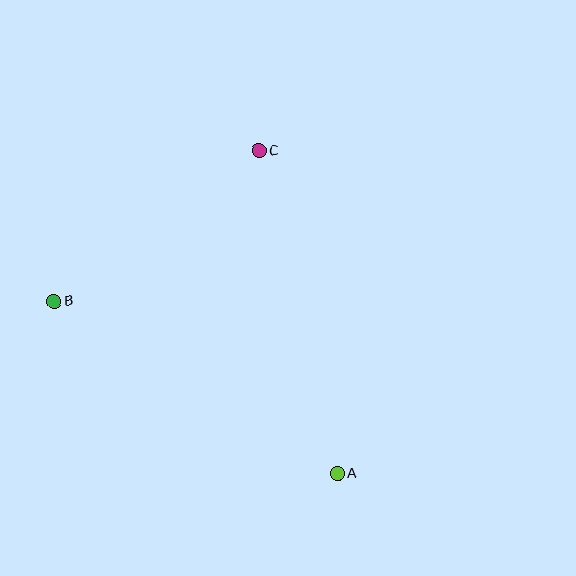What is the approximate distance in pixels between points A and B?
The distance between A and B is approximately 332 pixels.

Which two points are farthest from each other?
Points A and C are farthest from each other.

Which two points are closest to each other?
Points B and C are closest to each other.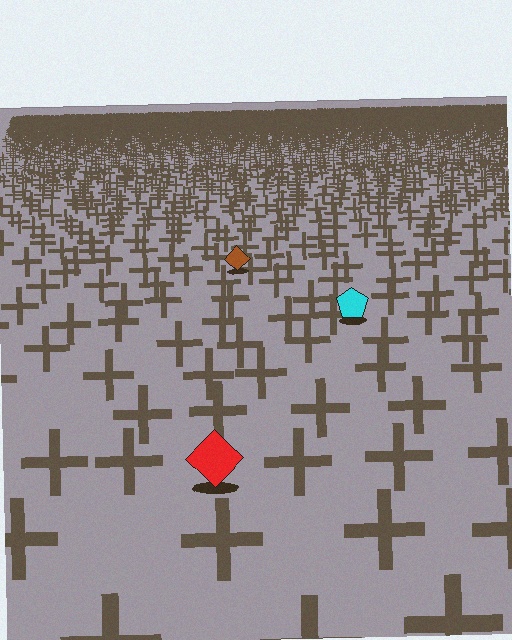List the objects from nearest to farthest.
From nearest to farthest: the red diamond, the cyan pentagon, the brown diamond.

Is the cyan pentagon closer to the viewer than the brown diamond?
Yes. The cyan pentagon is closer — you can tell from the texture gradient: the ground texture is coarser near it.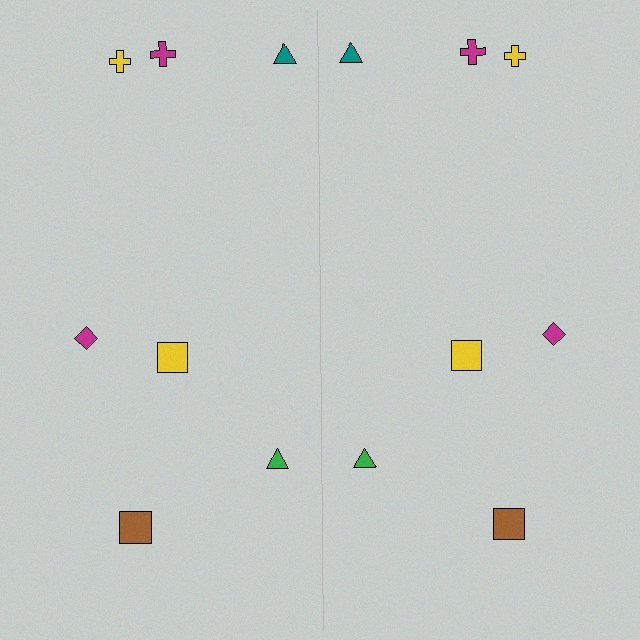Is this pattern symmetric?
Yes, this pattern has bilateral (reflection) symmetry.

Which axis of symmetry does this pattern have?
The pattern has a vertical axis of symmetry running through the center of the image.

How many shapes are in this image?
There are 14 shapes in this image.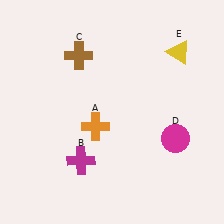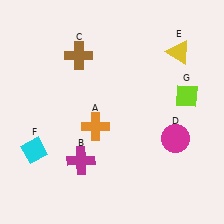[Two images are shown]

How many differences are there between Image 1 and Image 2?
There are 2 differences between the two images.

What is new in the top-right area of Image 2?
A lime diamond (G) was added in the top-right area of Image 2.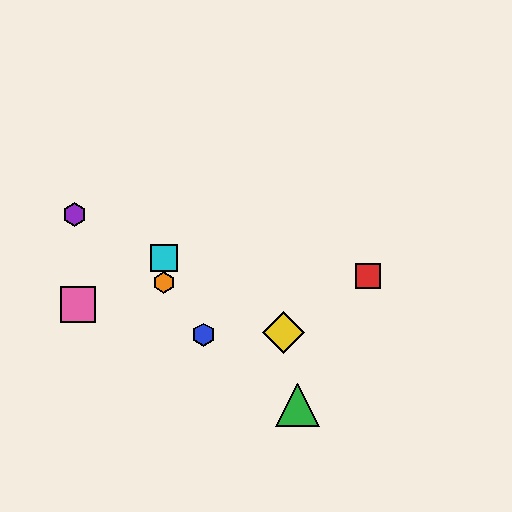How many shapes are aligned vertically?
2 shapes (the orange hexagon, the cyan square) are aligned vertically.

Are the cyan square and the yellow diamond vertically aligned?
No, the cyan square is at x≈164 and the yellow diamond is at x≈283.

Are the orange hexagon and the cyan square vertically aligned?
Yes, both are at x≈164.